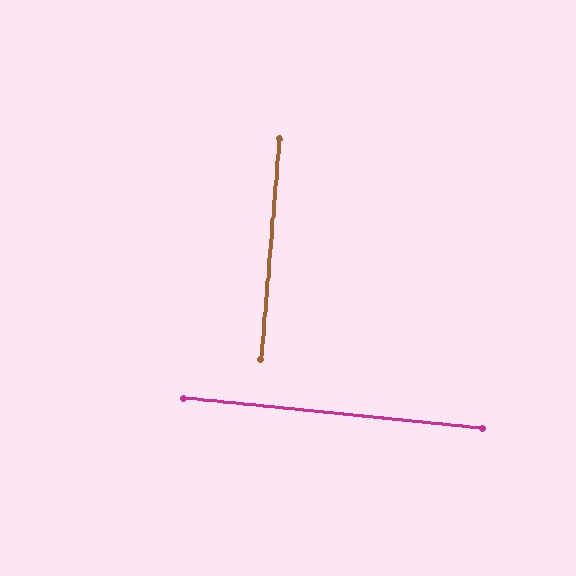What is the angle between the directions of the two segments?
Approximately 89 degrees.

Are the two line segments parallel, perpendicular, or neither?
Perpendicular — they meet at approximately 89°.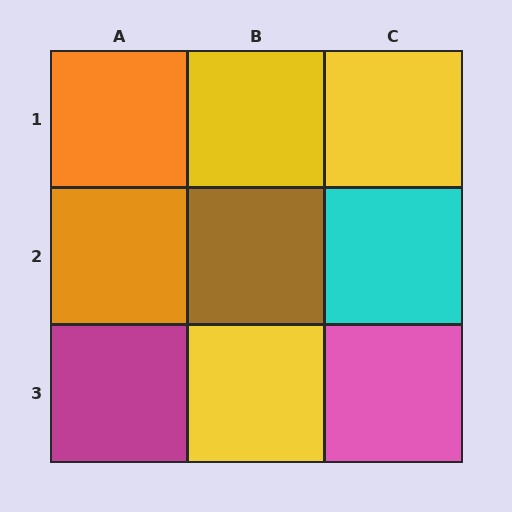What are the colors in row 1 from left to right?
Orange, yellow, yellow.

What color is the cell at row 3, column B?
Yellow.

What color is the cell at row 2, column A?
Orange.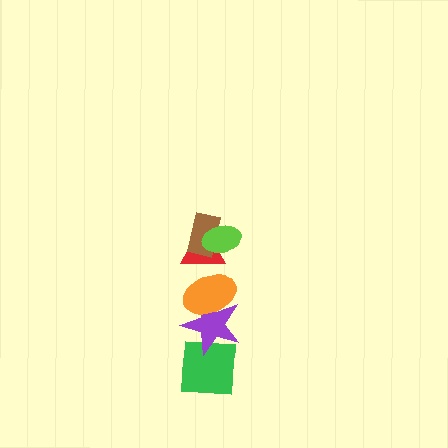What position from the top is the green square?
The green square is 6th from the top.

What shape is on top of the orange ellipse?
The red triangle is on top of the orange ellipse.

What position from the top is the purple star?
The purple star is 5th from the top.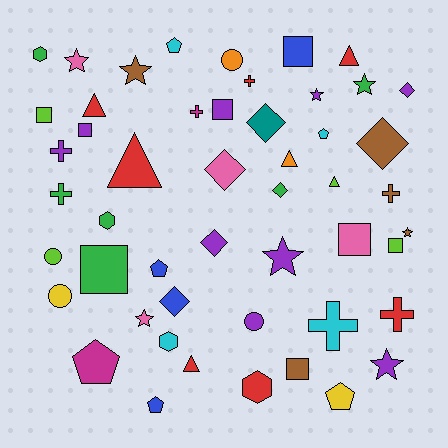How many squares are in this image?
There are 8 squares.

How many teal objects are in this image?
There is 1 teal object.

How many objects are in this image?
There are 50 objects.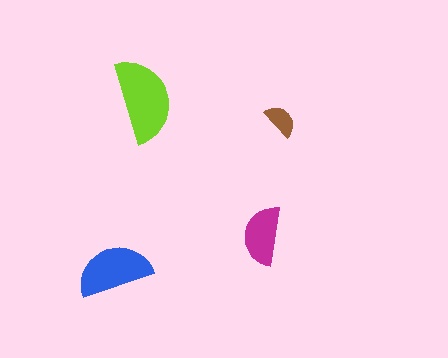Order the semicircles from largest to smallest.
the lime one, the blue one, the magenta one, the brown one.